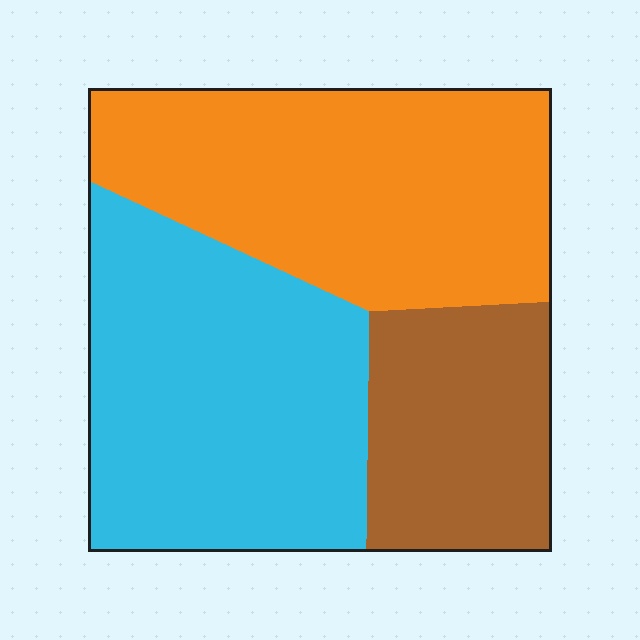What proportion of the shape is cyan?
Cyan covers about 40% of the shape.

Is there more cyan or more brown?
Cyan.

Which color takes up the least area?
Brown, at roughly 20%.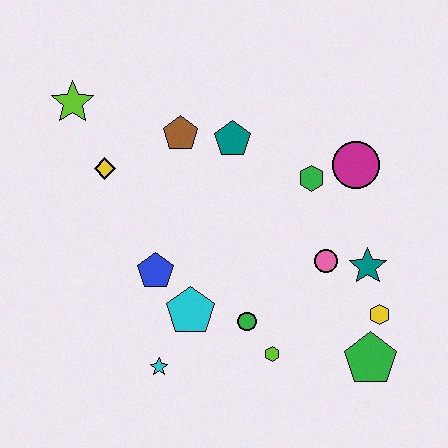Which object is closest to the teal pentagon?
The brown pentagon is closest to the teal pentagon.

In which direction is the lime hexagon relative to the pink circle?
The lime hexagon is below the pink circle.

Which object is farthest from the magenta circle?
The lime star is farthest from the magenta circle.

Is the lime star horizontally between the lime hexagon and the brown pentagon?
No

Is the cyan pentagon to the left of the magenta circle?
Yes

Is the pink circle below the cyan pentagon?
No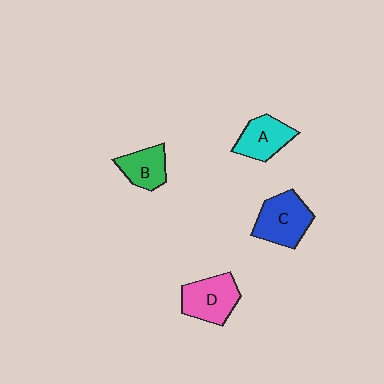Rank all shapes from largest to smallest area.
From largest to smallest: C (blue), D (pink), A (cyan), B (green).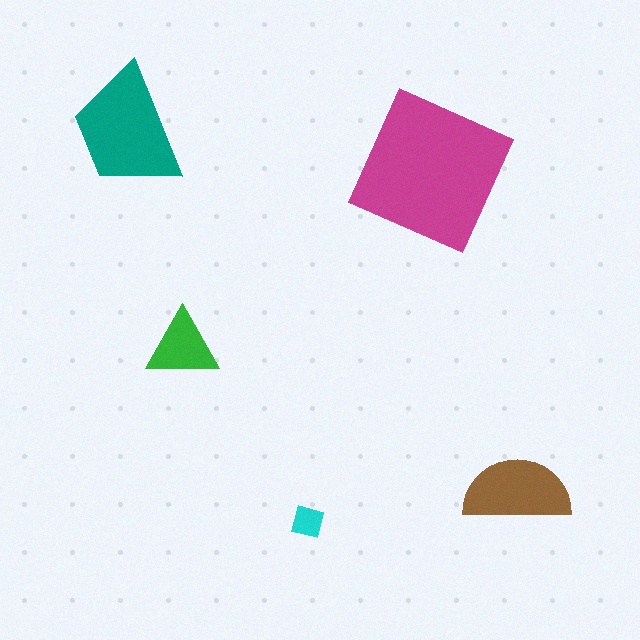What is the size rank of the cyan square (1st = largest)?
5th.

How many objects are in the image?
There are 5 objects in the image.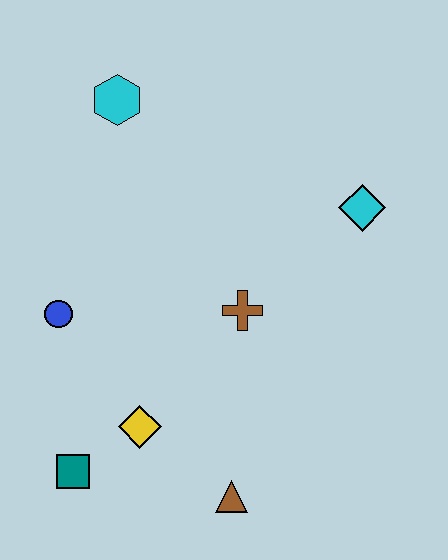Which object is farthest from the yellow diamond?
The cyan hexagon is farthest from the yellow diamond.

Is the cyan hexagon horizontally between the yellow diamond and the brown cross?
No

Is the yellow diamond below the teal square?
No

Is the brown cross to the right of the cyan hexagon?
Yes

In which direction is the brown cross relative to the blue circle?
The brown cross is to the right of the blue circle.